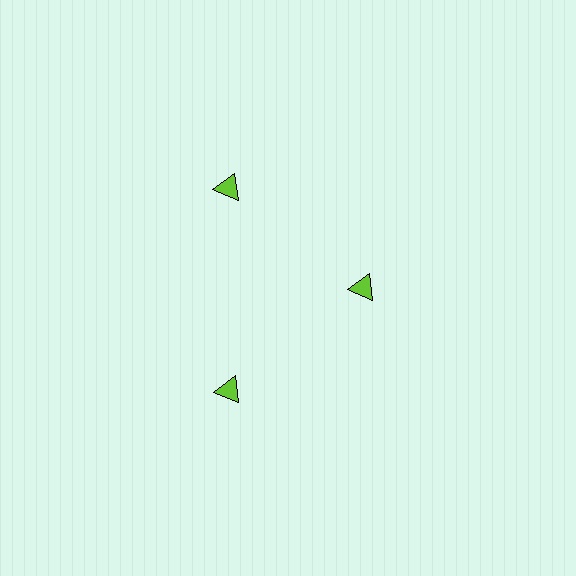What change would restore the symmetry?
The symmetry would be restored by moving it outward, back onto the ring so that all 3 triangles sit at equal angles and equal distance from the center.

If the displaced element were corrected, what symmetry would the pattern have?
It would have 3-fold rotational symmetry — the pattern would map onto itself every 120 degrees.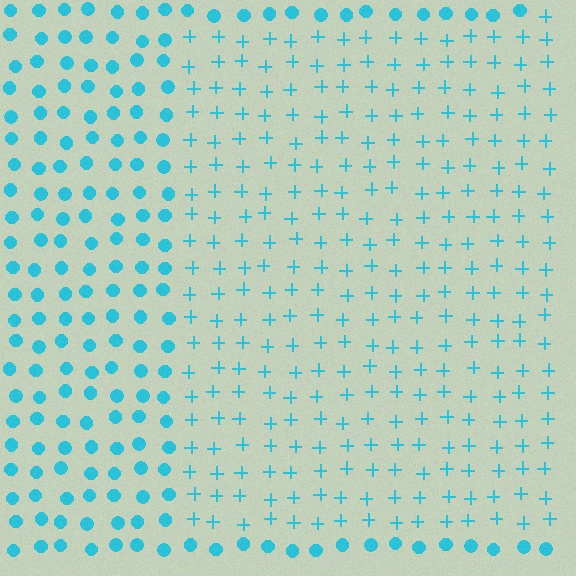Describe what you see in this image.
The image is filled with small cyan elements arranged in a uniform grid. A rectangle-shaped region contains plus signs, while the surrounding area contains circles. The boundary is defined purely by the change in element shape.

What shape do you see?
I see a rectangle.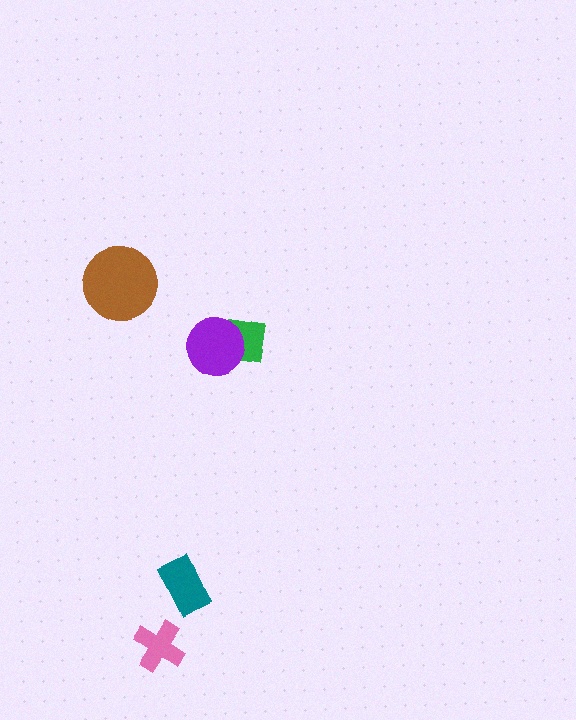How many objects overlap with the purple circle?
1 object overlaps with the purple circle.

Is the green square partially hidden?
Yes, it is partially covered by another shape.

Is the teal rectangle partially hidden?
No, no other shape covers it.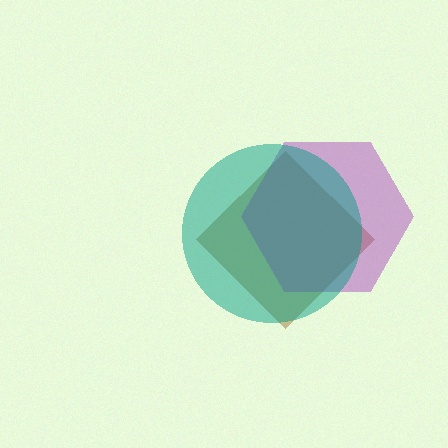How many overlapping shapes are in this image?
There are 3 overlapping shapes in the image.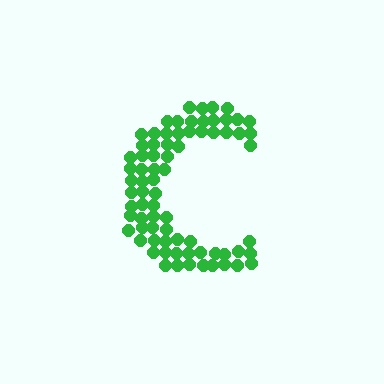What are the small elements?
The small elements are circles.